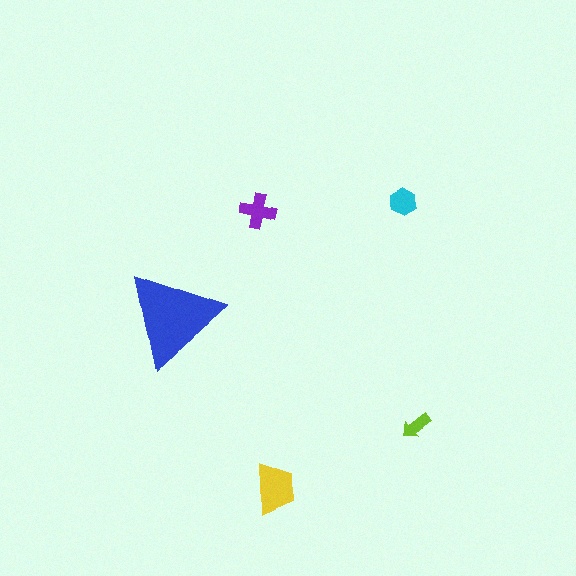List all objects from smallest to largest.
The lime arrow, the cyan hexagon, the purple cross, the yellow trapezoid, the blue triangle.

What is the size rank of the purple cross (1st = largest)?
3rd.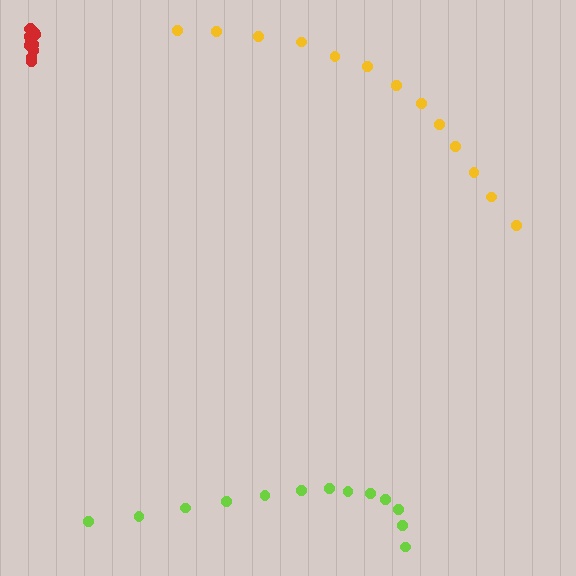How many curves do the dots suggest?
There are 3 distinct paths.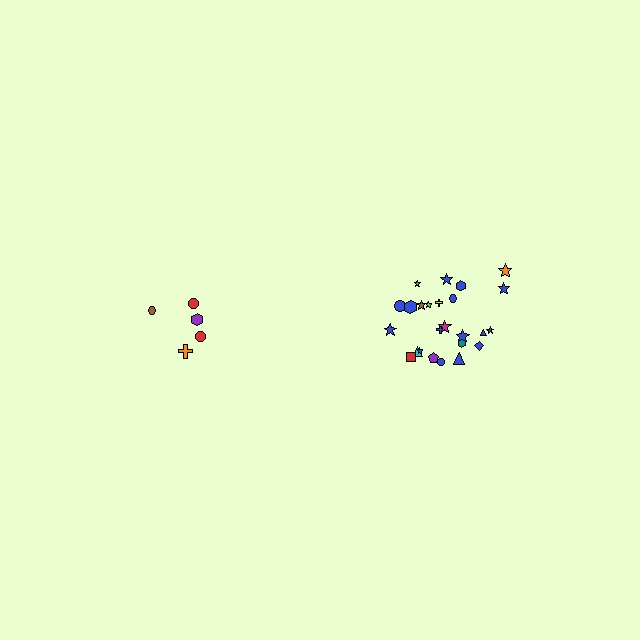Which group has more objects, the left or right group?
The right group.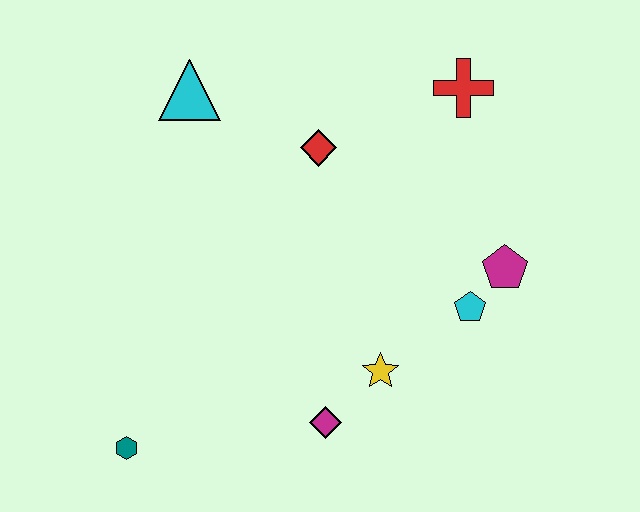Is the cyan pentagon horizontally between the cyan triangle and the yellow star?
No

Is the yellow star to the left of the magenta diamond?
No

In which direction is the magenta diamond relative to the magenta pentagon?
The magenta diamond is to the left of the magenta pentagon.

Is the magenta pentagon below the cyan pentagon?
No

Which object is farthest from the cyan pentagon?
The teal hexagon is farthest from the cyan pentagon.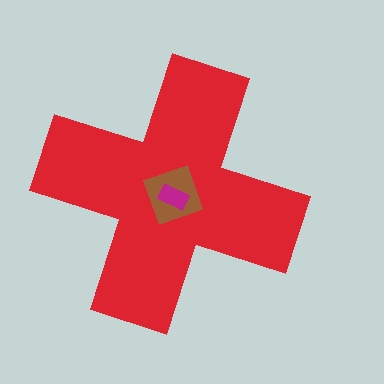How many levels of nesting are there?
3.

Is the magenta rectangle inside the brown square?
Yes.